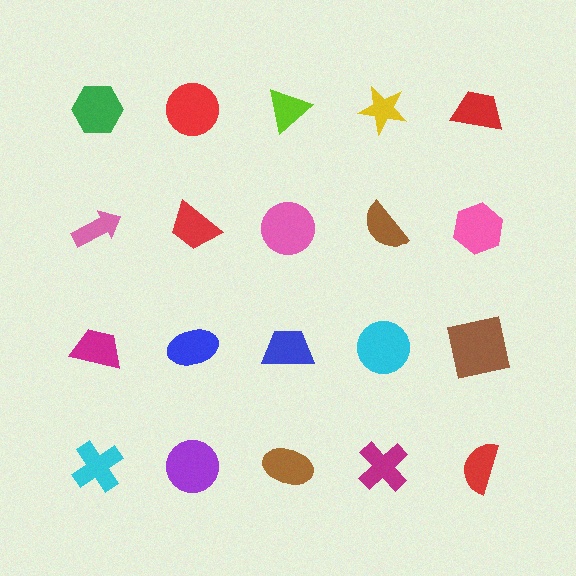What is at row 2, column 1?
A pink arrow.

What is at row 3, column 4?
A cyan circle.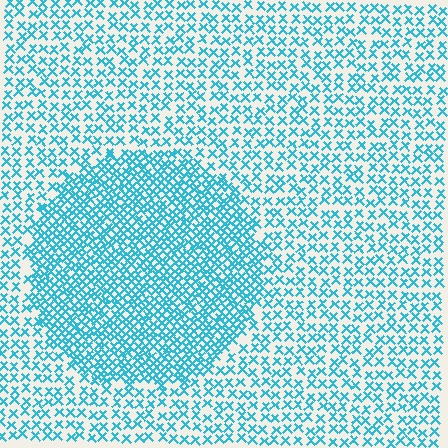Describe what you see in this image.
The image contains small cyan elements arranged at two different densities. A circle-shaped region is visible where the elements are more densely packed than the surrounding area.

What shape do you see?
I see a circle.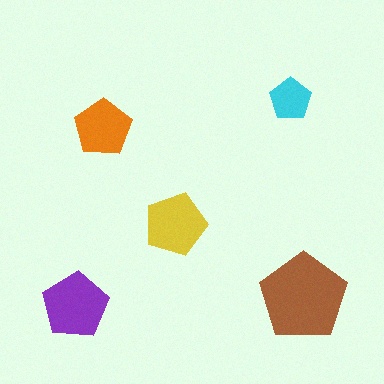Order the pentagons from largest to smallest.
the brown one, the purple one, the yellow one, the orange one, the cyan one.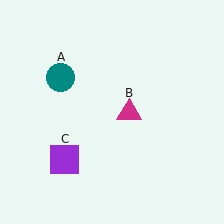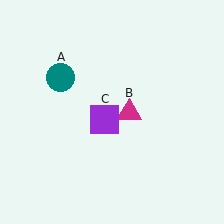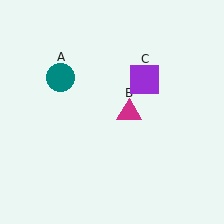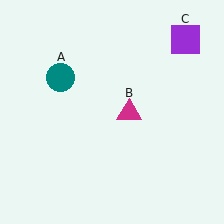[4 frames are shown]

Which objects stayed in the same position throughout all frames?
Teal circle (object A) and magenta triangle (object B) remained stationary.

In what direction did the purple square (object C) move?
The purple square (object C) moved up and to the right.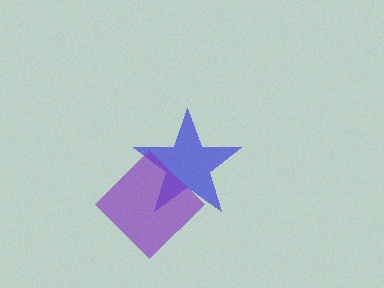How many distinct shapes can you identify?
There are 2 distinct shapes: a blue star, a purple diamond.